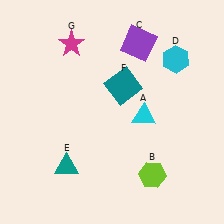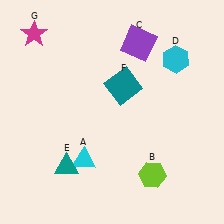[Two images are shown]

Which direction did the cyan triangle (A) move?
The cyan triangle (A) moved left.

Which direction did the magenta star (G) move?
The magenta star (G) moved left.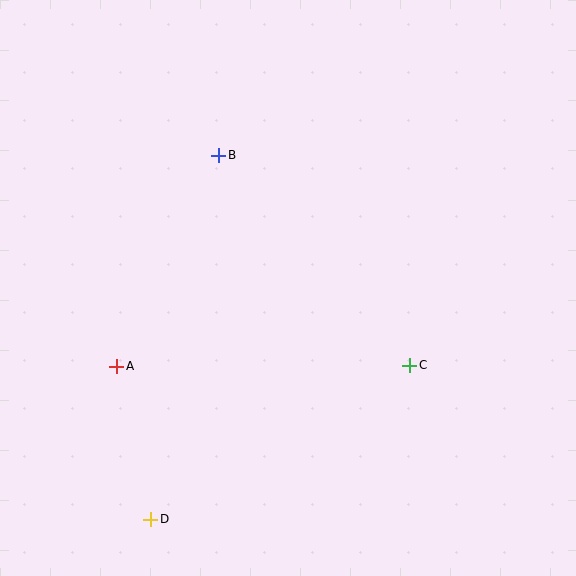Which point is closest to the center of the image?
Point C at (410, 365) is closest to the center.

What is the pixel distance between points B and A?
The distance between B and A is 234 pixels.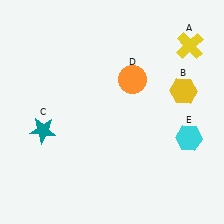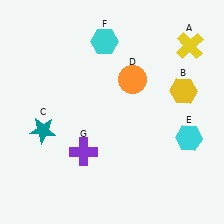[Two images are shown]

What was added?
A cyan hexagon (F), a purple cross (G) were added in Image 2.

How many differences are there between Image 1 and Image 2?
There are 2 differences between the two images.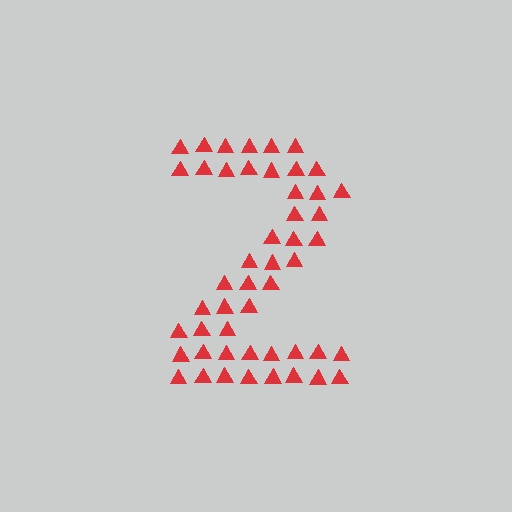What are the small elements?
The small elements are triangles.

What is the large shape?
The large shape is the digit 2.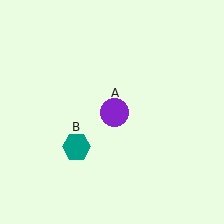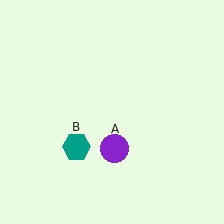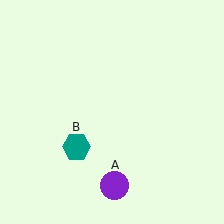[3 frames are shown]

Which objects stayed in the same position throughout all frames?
Teal hexagon (object B) remained stationary.